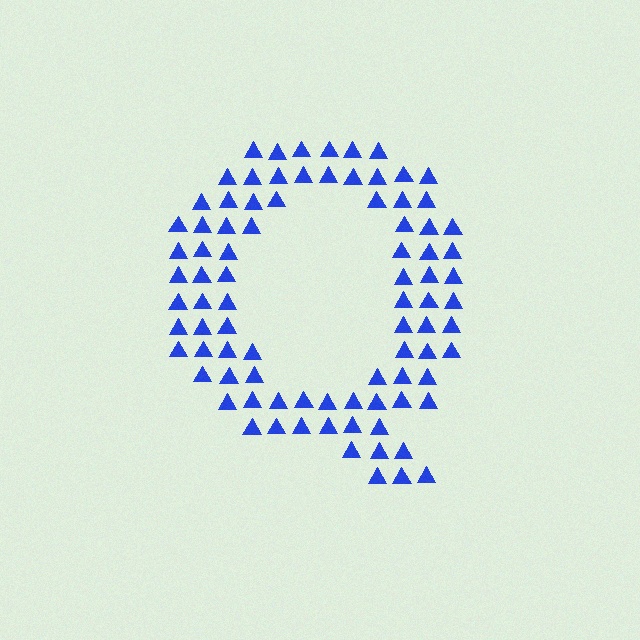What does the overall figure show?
The overall figure shows the letter Q.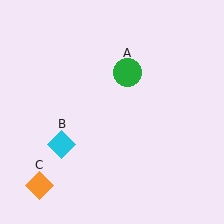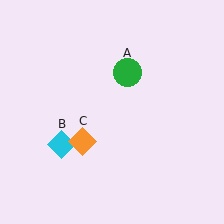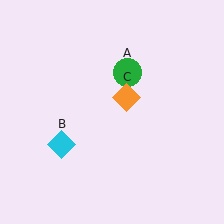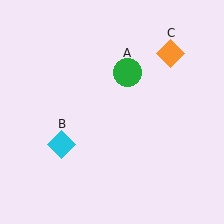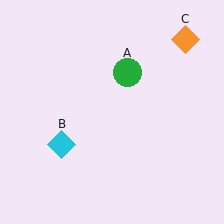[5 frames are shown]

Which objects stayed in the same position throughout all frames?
Green circle (object A) and cyan diamond (object B) remained stationary.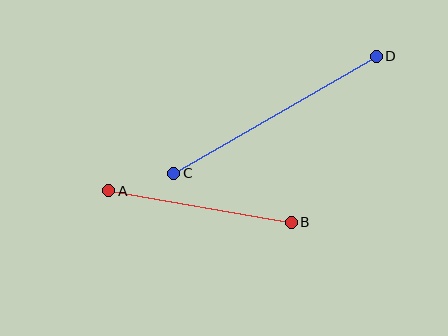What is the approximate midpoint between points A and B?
The midpoint is at approximately (200, 207) pixels.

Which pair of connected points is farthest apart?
Points C and D are farthest apart.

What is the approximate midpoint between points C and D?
The midpoint is at approximately (275, 115) pixels.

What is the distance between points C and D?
The distance is approximately 234 pixels.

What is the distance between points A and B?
The distance is approximately 185 pixels.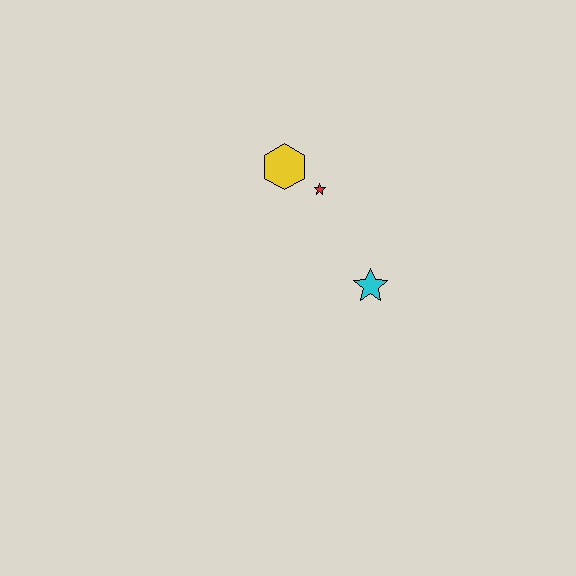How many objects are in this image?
There are 3 objects.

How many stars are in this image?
There are 2 stars.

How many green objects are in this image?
There are no green objects.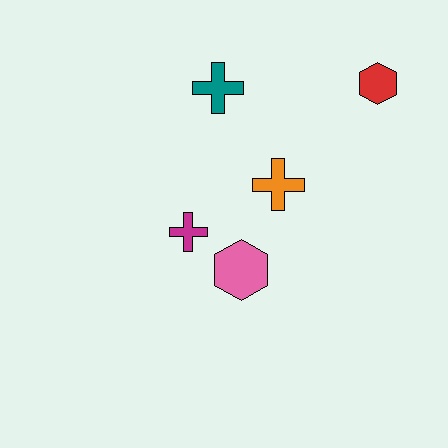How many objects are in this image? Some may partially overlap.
There are 5 objects.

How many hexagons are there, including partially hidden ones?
There are 2 hexagons.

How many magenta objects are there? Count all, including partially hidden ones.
There is 1 magenta object.